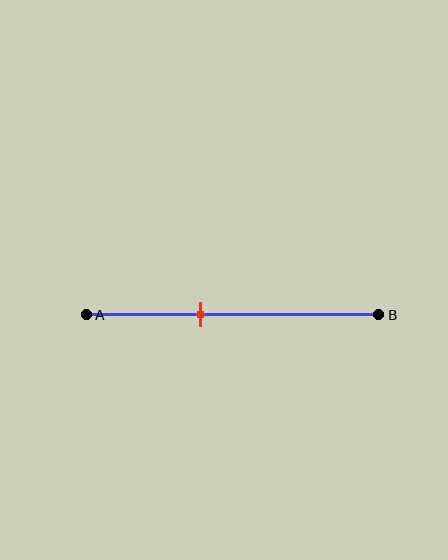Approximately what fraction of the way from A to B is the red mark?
The red mark is approximately 40% of the way from A to B.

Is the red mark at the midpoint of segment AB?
No, the mark is at about 40% from A, not at the 50% midpoint.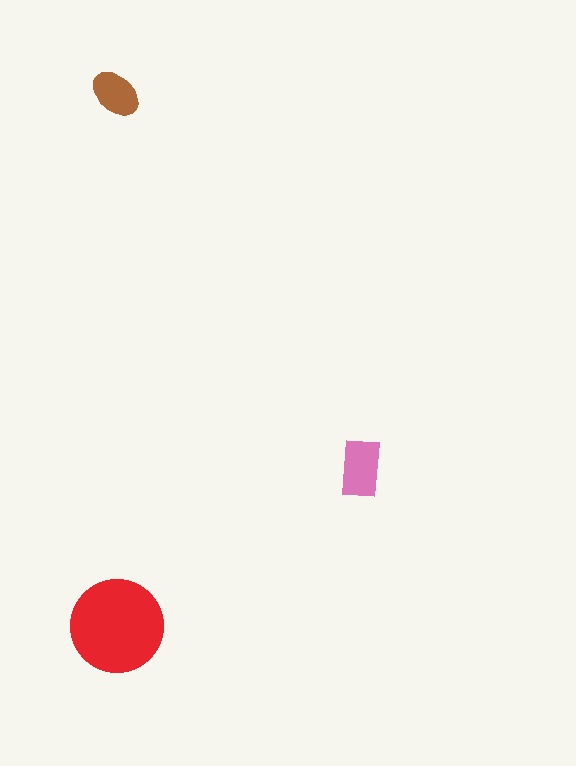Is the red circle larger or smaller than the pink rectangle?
Larger.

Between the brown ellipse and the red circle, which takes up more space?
The red circle.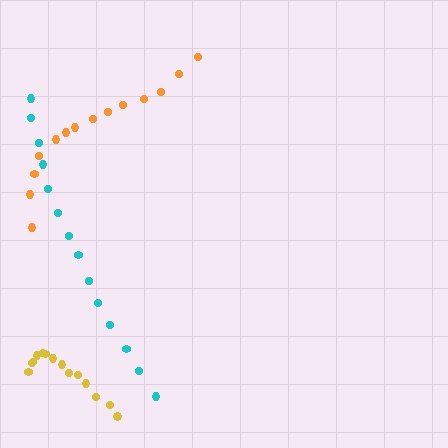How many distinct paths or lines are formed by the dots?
There are 3 distinct paths.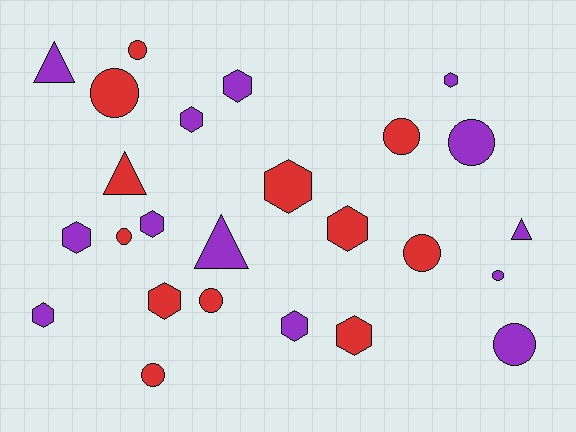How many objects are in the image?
There are 25 objects.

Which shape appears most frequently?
Hexagon, with 11 objects.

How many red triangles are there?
There is 1 red triangle.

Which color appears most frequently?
Purple, with 13 objects.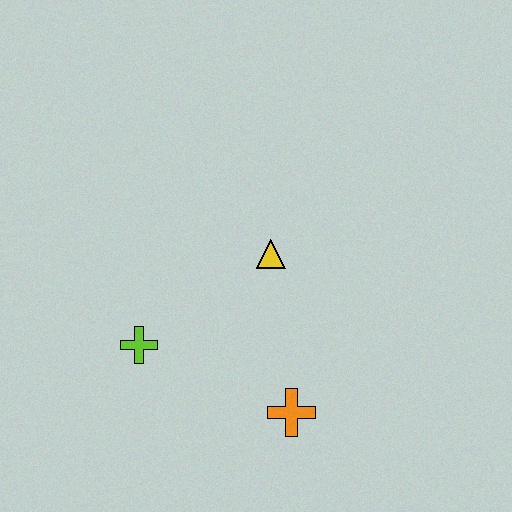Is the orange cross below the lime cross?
Yes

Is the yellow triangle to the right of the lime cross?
Yes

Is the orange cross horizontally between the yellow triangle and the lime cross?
No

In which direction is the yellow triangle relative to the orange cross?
The yellow triangle is above the orange cross.